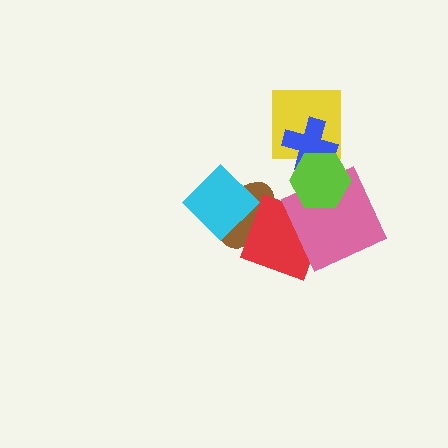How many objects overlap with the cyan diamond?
1 object overlaps with the cyan diamond.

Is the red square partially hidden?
Yes, it is partially covered by another shape.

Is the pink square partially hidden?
Yes, it is partially covered by another shape.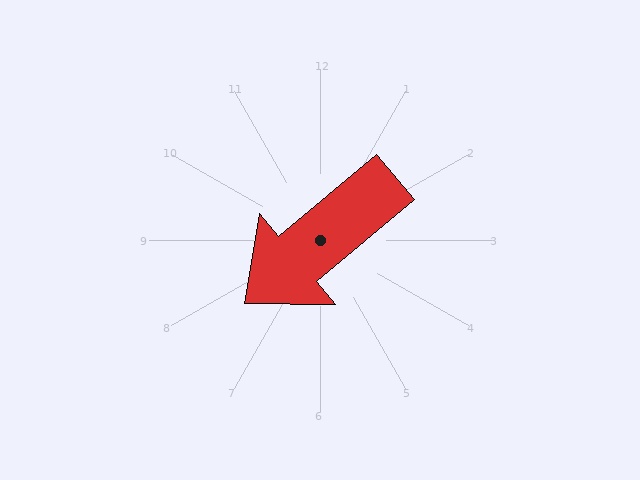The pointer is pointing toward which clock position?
Roughly 8 o'clock.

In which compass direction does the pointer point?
Southwest.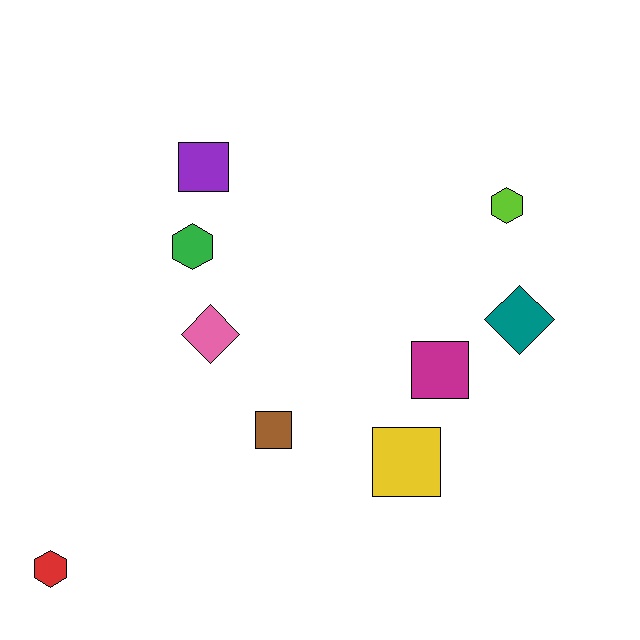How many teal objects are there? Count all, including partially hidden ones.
There is 1 teal object.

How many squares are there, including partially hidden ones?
There are 4 squares.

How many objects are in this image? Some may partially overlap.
There are 9 objects.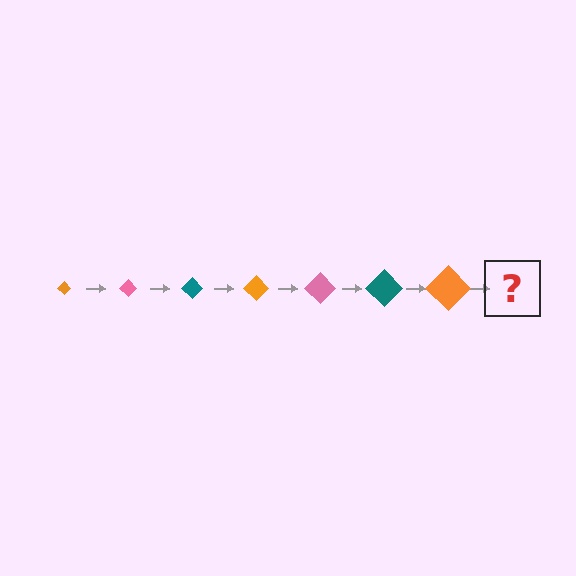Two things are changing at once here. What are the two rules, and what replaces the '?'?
The two rules are that the diamond grows larger each step and the color cycles through orange, pink, and teal. The '?' should be a pink diamond, larger than the previous one.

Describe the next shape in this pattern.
It should be a pink diamond, larger than the previous one.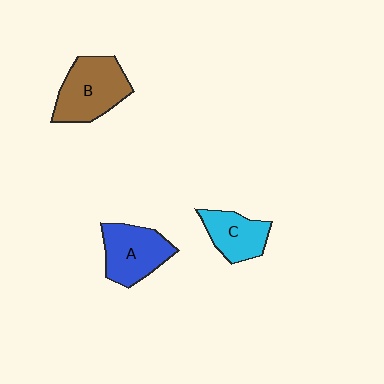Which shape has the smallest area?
Shape C (cyan).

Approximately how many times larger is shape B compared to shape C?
Approximately 1.5 times.